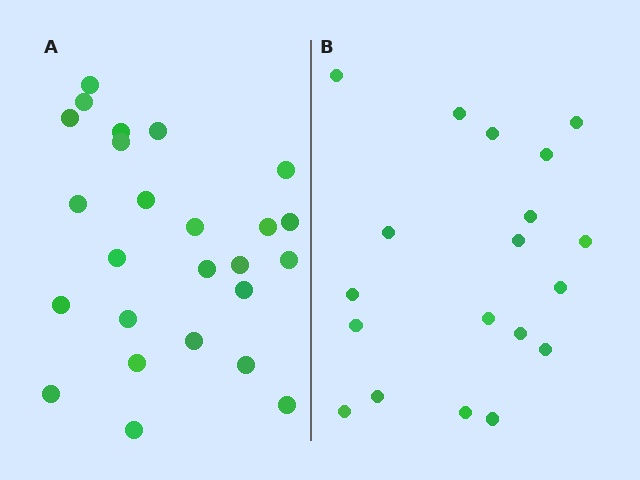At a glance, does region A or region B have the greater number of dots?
Region A (the left region) has more dots.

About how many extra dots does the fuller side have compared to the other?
Region A has about 6 more dots than region B.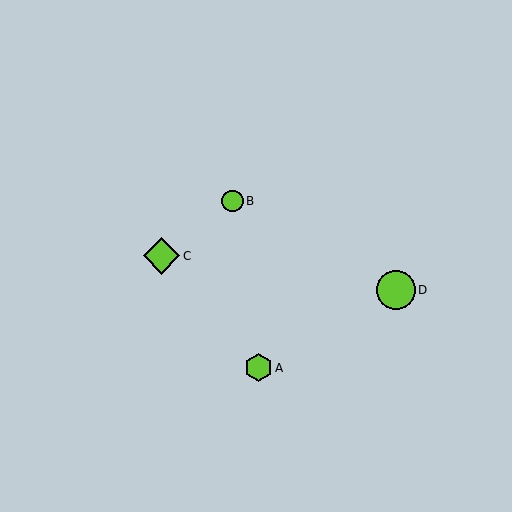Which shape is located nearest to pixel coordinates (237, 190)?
The lime circle (labeled B) at (232, 201) is nearest to that location.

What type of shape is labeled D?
Shape D is a lime circle.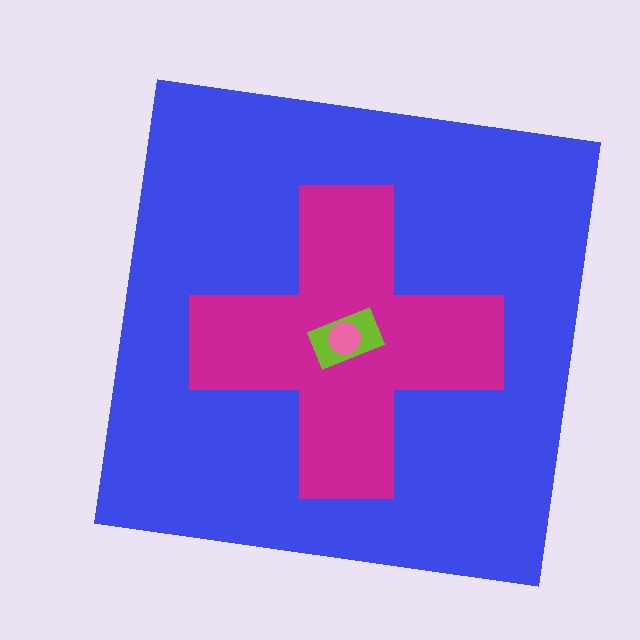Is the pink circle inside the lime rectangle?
Yes.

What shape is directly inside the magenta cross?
The lime rectangle.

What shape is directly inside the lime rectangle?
The pink circle.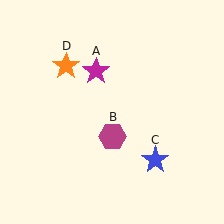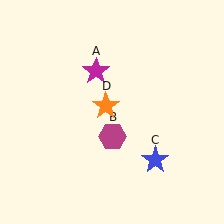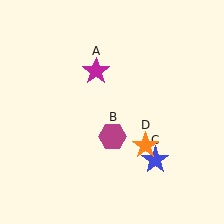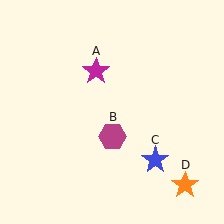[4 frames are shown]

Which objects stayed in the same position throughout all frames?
Magenta star (object A) and magenta hexagon (object B) and blue star (object C) remained stationary.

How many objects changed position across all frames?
1 object changed position: orange star (object D).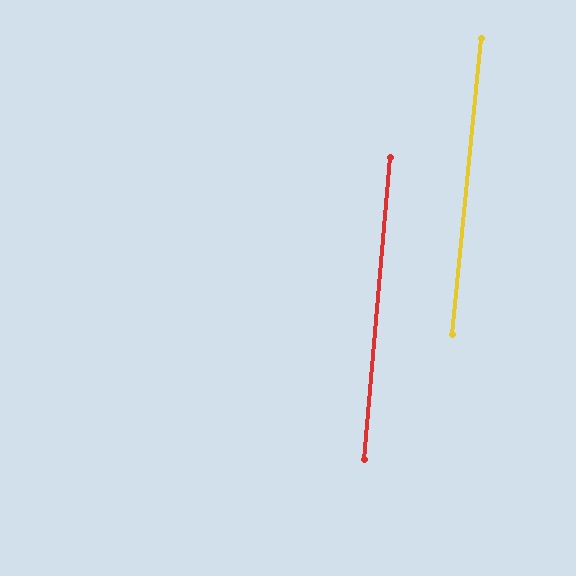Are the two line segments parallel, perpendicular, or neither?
Parallel — their directions differ by only 0.8°.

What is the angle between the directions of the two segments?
Approximately 1 degree.